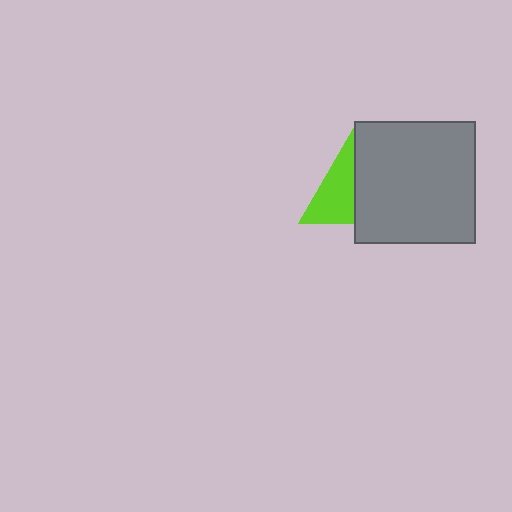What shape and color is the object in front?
The object in front is a gray square.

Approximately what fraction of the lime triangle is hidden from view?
Roughly 50% of the lime triangle is hidden behind the gray square.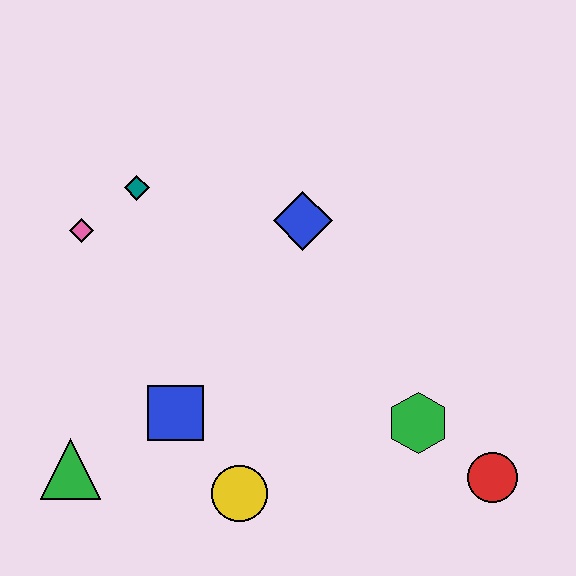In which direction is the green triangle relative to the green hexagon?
The green triangle is to the left of the green hexagon.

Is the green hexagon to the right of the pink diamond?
Yes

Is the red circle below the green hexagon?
Yes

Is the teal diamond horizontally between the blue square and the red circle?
No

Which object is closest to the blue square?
The yellow circle is closest to the blue square.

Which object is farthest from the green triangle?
The red circle is farthest from the green triangle.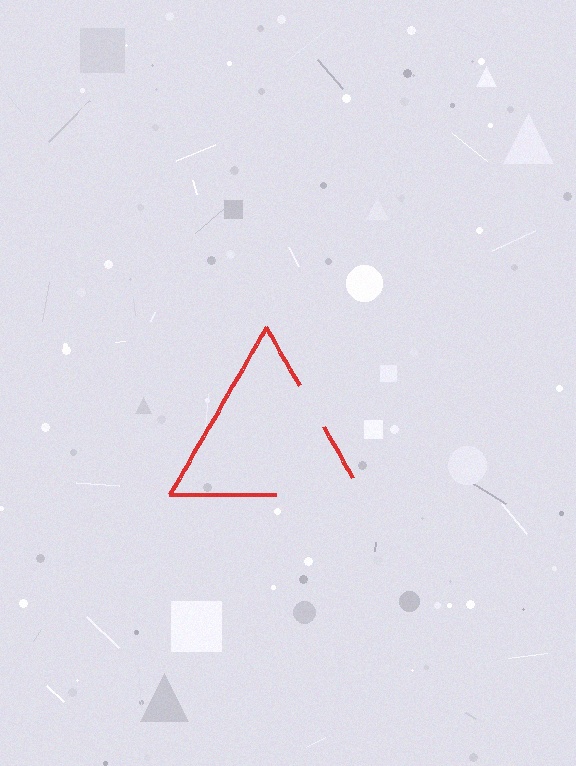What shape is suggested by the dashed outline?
The dashed outline suggests a triangle.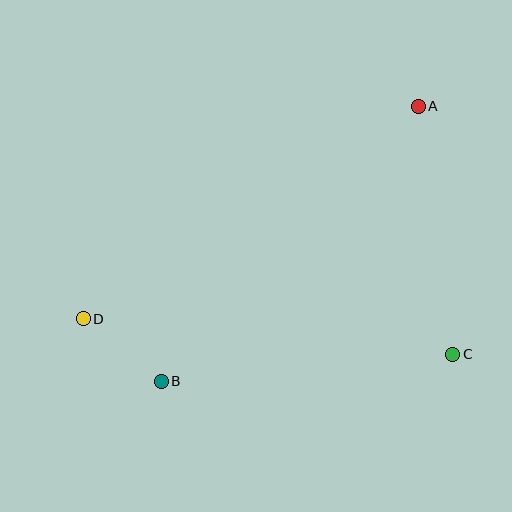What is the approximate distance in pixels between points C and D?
The distance between C and D is approximately 371 pixels.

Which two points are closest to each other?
Points B and D are closest to each other.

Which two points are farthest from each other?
Points A and D are farthest from each other.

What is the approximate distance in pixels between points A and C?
The distance between A and C is approximately 250 pixels.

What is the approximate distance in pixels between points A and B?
The distance between A and B is approximately 376 pixels.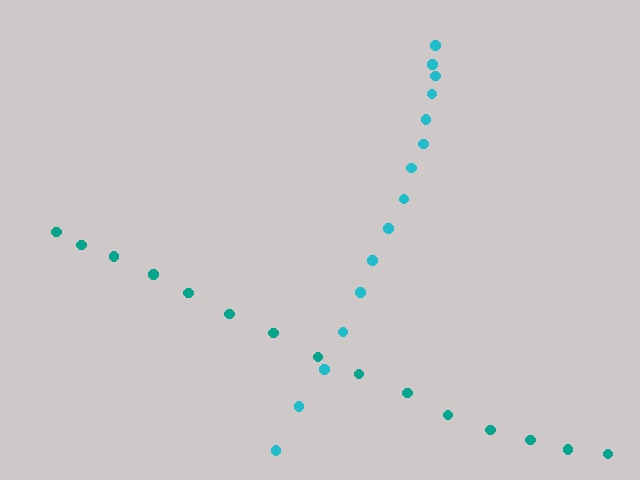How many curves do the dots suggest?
There are 2 distinct paths.